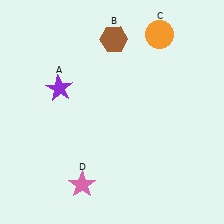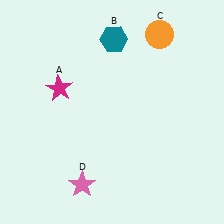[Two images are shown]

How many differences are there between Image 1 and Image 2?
There are 2 differences between the two images.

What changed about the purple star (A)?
In Image 1, A is purple. In Image 2, it changed to magenta.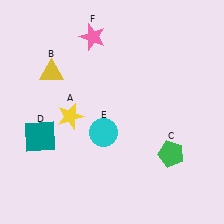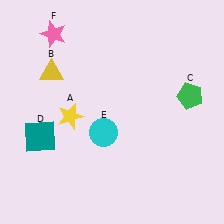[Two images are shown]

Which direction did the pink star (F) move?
The pink star (F) moved left.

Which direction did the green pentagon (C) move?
The green pentagon (C) moved up.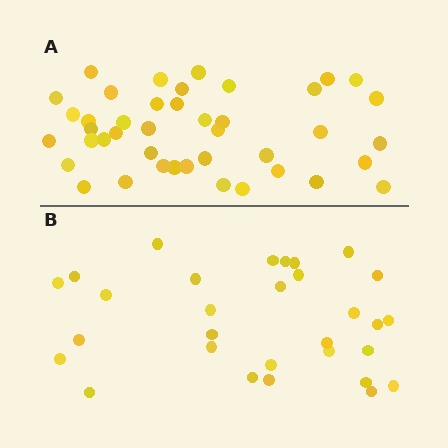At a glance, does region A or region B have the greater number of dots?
Region A (the top region) has more dots.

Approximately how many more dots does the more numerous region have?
Region A has roughly 12 or so more dots than region B.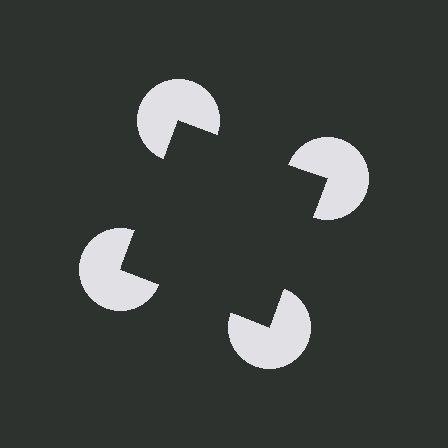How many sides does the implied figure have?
4 sides.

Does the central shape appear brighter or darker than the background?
It typically appears slightly darker than the background, even though no actual brightness change is drawn.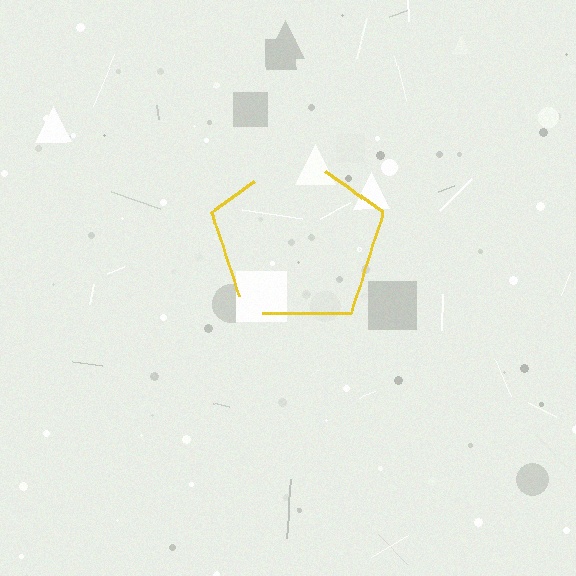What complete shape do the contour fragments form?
The contour fragments form a pentagon.